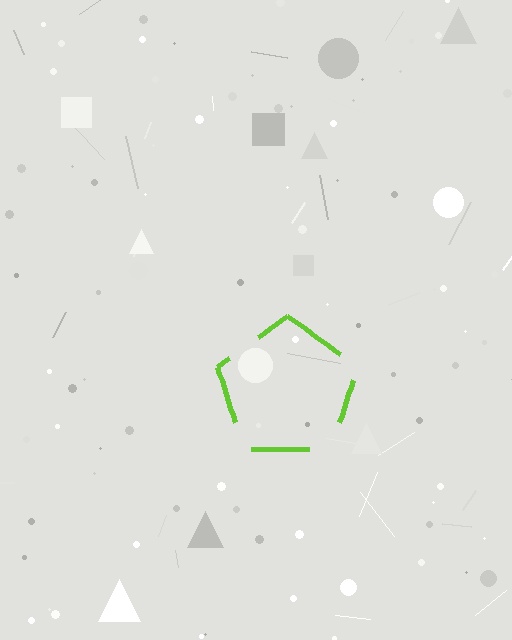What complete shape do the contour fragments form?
The contour fragments form a pentagon.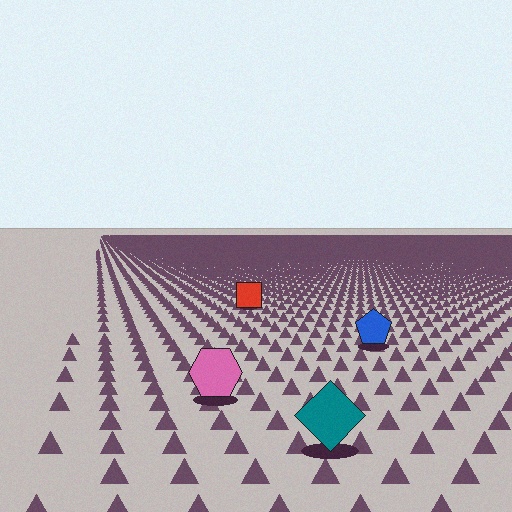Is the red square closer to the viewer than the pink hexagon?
No. The pink hexagon is closer — you can tell from the texture gradient: the ground texture is coarser near it.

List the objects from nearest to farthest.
From nearest to farthest: the teal diamond, the pink hexagon, the blue pentagon, the red square.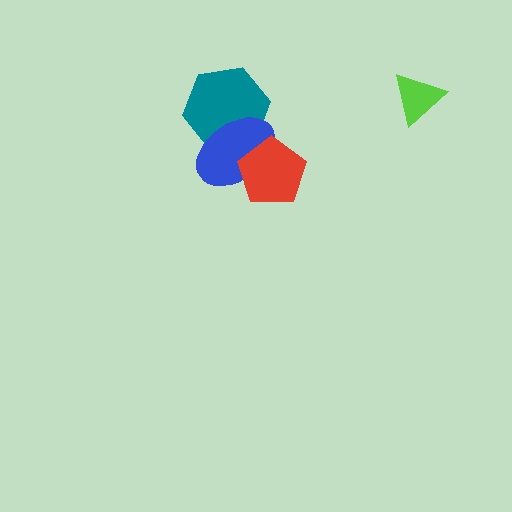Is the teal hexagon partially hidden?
Yes, it is partially covered by another shape.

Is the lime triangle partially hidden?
No, no other shape covers it.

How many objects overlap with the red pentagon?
1 object overlaps with the red pentagon.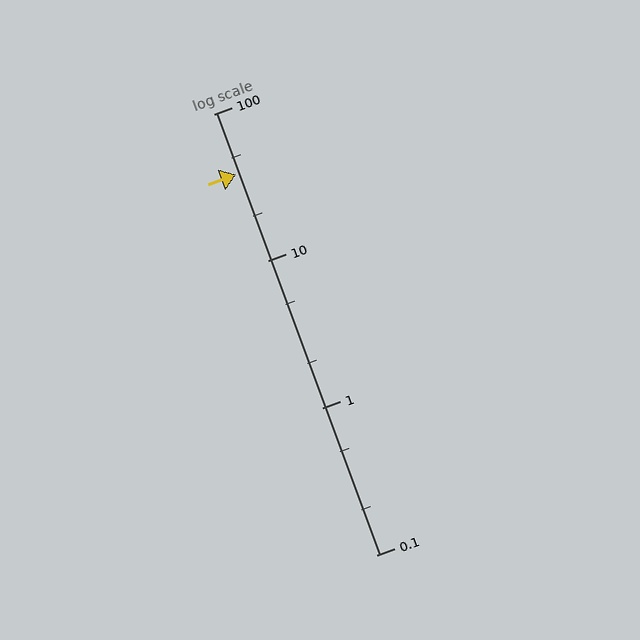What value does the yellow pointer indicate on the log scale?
The pointer indicates approximately 39.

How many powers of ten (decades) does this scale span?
The scale spans 3 decades, from 0.1 to 100.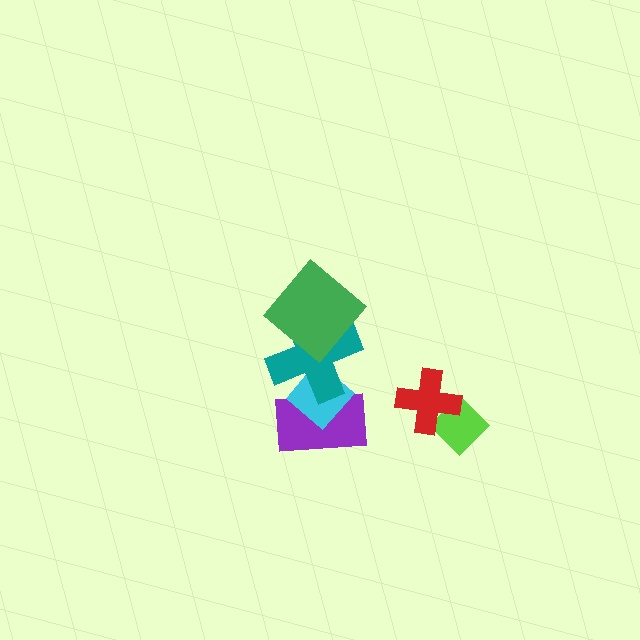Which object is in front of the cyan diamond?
The teal cross is in front of the cyan diamond.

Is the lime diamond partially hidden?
Yes, it is partially covered by another shape.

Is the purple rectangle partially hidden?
Yes, it is partially covered by another shape.